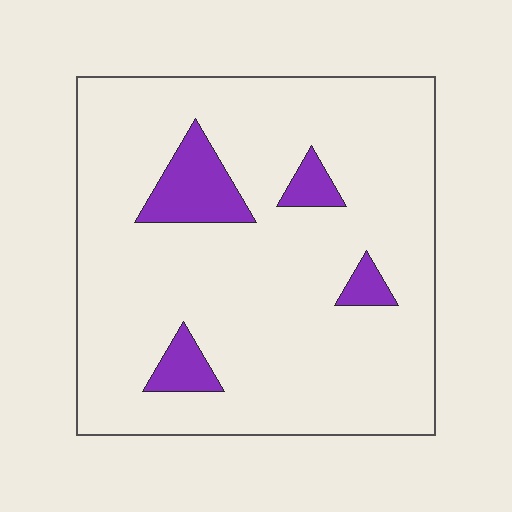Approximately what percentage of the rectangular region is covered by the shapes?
Approximately 10%.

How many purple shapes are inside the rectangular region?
4.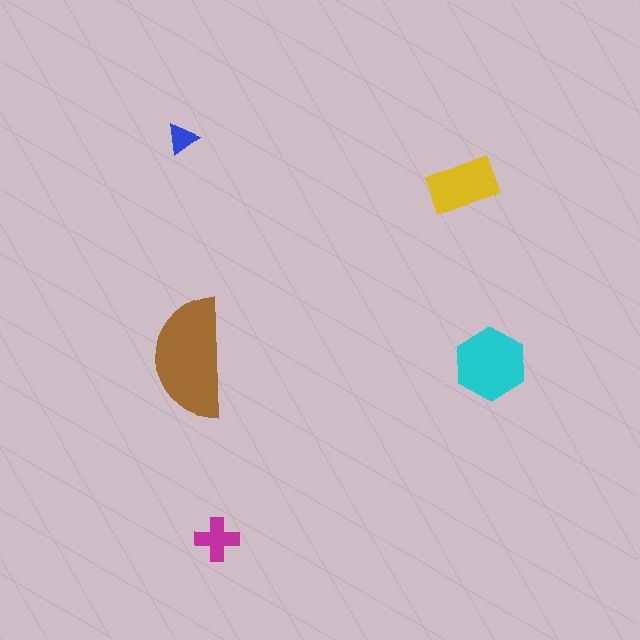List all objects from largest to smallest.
The brown semicircle, the cyan hexagon, the yellow rectangle, the magenta cross, the blue triangle.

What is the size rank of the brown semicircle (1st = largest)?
1st.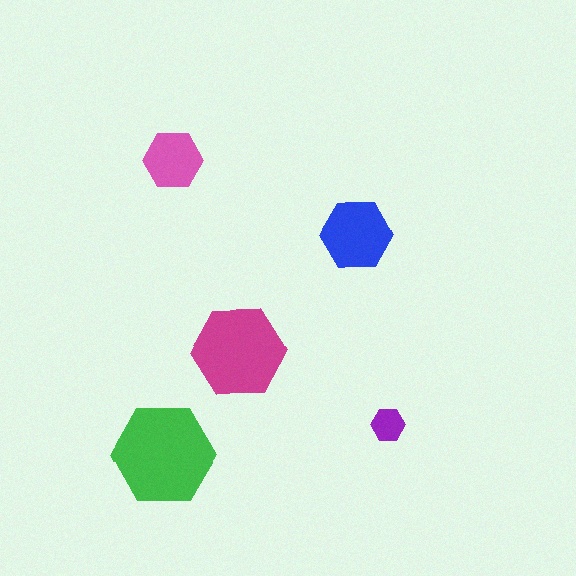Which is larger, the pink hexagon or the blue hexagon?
The blue one.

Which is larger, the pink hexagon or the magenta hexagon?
The magenta one.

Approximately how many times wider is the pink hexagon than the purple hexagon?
About 2 times wider.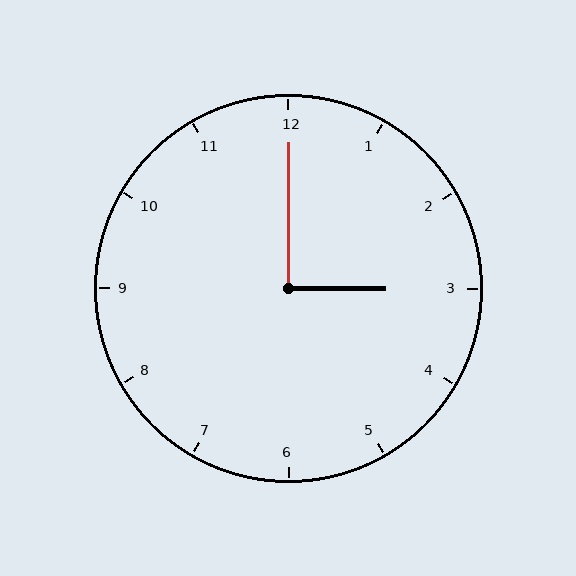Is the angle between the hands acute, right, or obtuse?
It is right.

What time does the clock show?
3:00.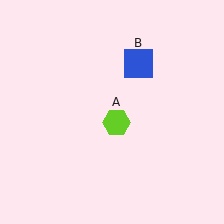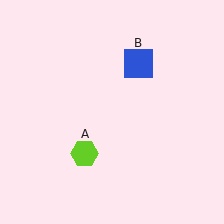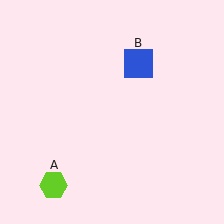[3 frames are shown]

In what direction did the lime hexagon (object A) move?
The lime hexagon (object A) moved down and to the left.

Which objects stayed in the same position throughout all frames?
Blue square (object B) remained stationary.